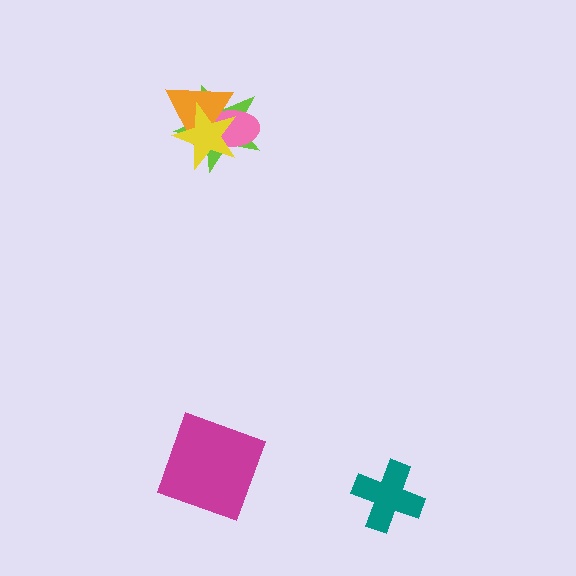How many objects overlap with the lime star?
3 objects overlap with the lime star.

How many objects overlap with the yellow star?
3 objects overlap with the yellow star.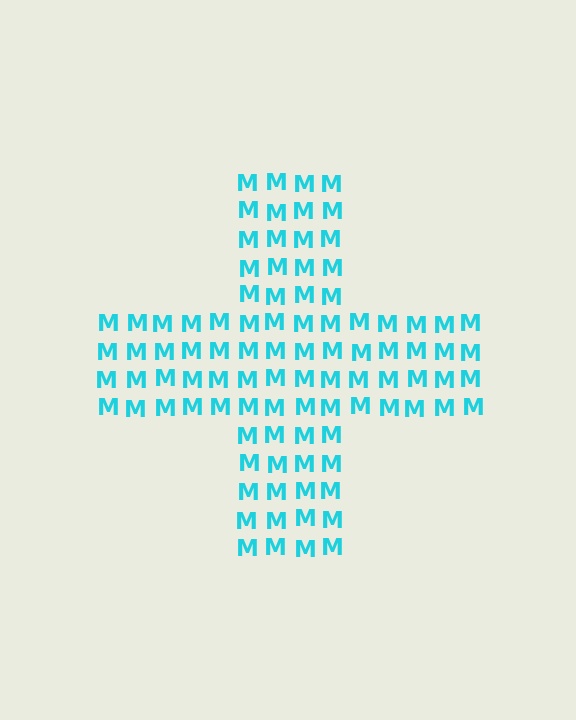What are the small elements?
The small elements are letter M's.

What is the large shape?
The large shape is a cross.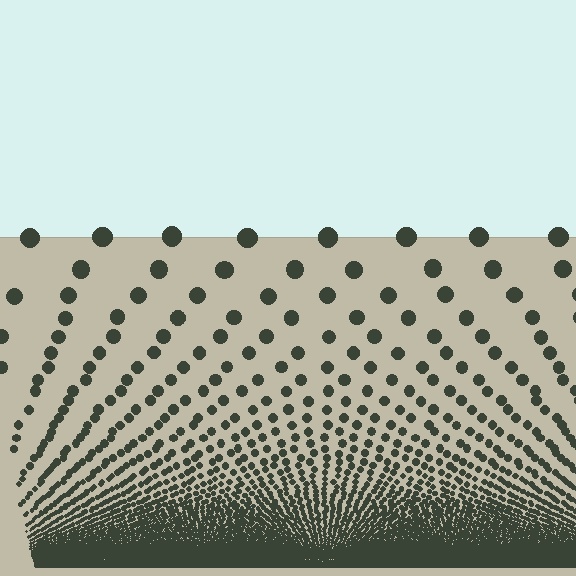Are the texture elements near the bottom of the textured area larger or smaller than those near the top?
Smaller. The gradient is inverted — elements near the bottom are smaller and denser.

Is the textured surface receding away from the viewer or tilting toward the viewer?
The surface appears to tilt toward the viewer. Texture elements get larger and sparser toward the top.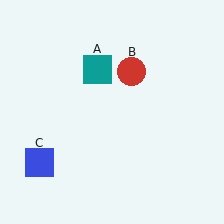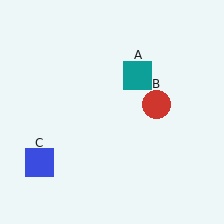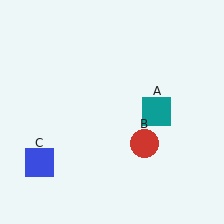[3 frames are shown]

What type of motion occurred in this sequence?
The teal square (object A), red circle (object B) rotated clockwise around the center of the scene.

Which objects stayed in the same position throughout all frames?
Blue square (object C) remained stationary.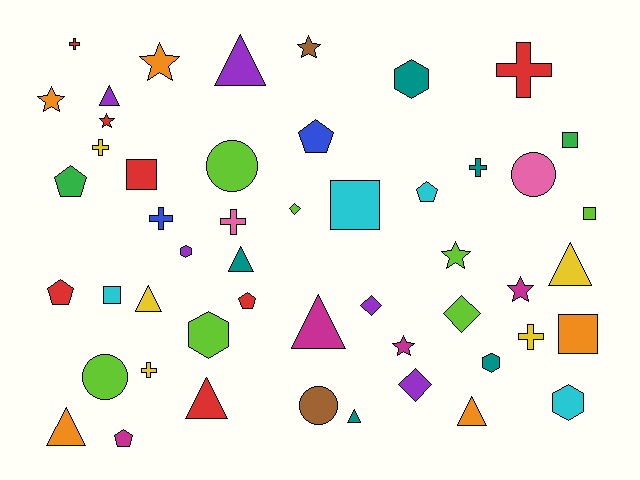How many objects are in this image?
There are 50 objects.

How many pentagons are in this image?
There are 6 pentagons.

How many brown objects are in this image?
There are 2 brown objects.